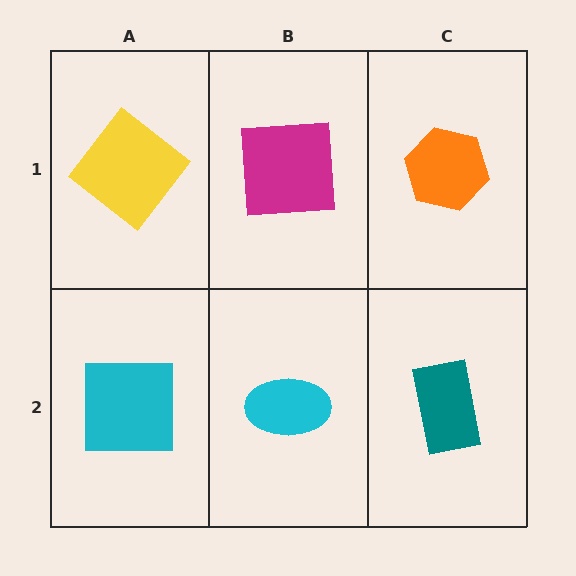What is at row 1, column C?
An orange hexagon.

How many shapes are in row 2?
3 shapes.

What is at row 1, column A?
A yellow diamond.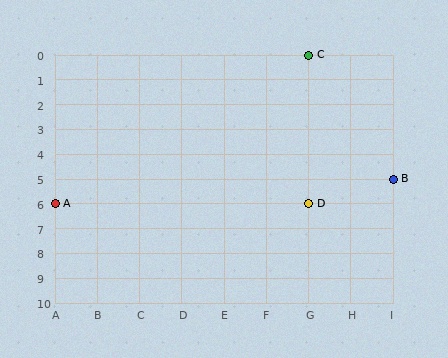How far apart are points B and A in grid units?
Points B and A are 8 columns and 1 row apart (about 8.1 grid units diagonally).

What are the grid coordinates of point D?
Point D is at grid coordinates (G, 6).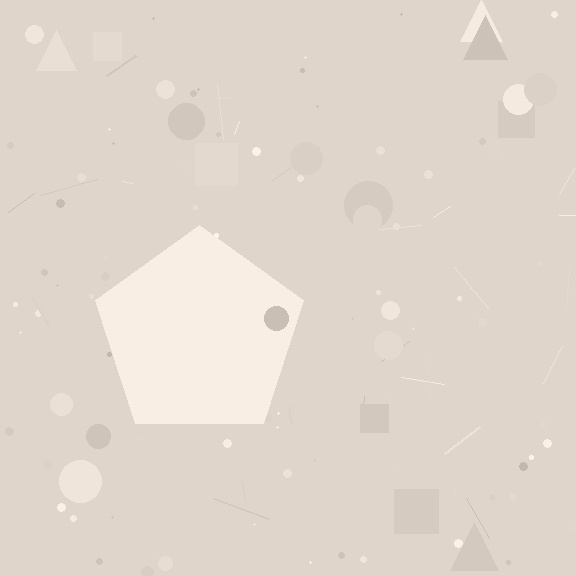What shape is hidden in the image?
A pentagon is hidden in the image.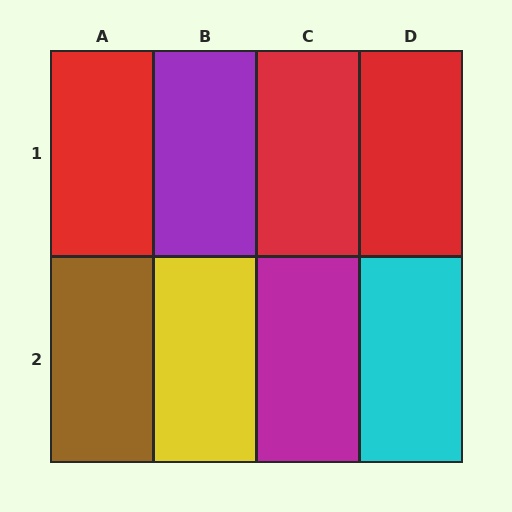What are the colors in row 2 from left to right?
Brown, yellow, magenta, cyan.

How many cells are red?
3 cells are red.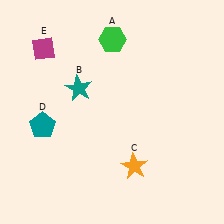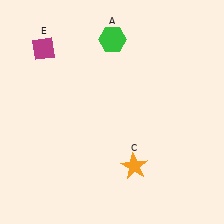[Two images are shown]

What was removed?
The teal star (B), the teal pentagon (D) were removed in Image 2.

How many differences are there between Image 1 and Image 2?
There are 2 differences between the two images.